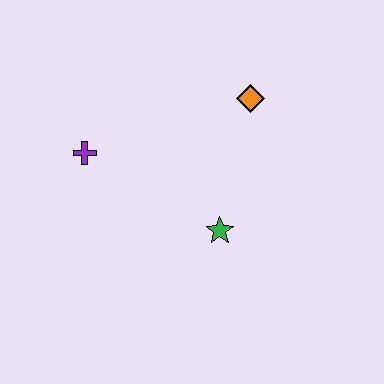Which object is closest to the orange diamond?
The green star is closest to the orange diamond.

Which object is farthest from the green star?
The purple cross is farthest from the green star.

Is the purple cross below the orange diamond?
Yes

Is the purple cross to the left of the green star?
Yes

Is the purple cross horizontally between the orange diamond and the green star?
No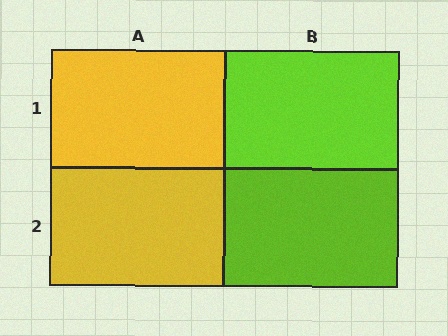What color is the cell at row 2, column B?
Lime.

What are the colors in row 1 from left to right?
Yellow, lime.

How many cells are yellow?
2 cells are yellow.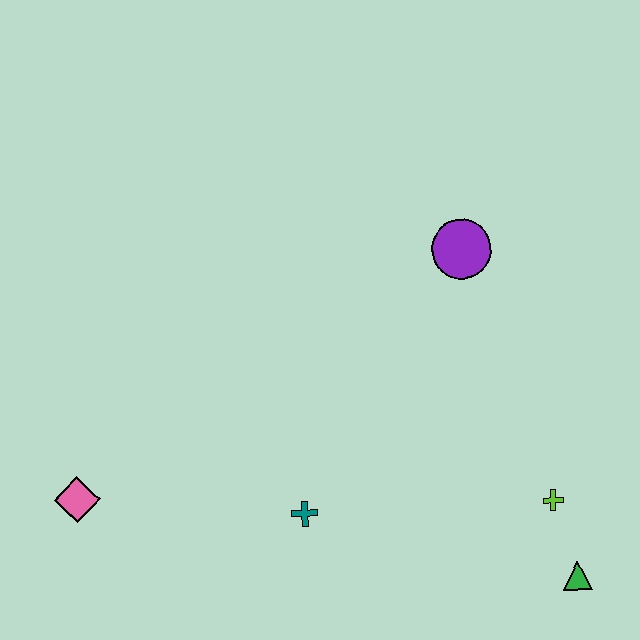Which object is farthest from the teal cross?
The purple circle is farthest from the teal cross.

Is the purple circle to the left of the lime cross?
Yes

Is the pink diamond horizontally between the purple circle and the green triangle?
No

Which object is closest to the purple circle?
The lime cross is closest to the purple circle.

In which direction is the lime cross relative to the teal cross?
The lime cross is to the right of the teal cross.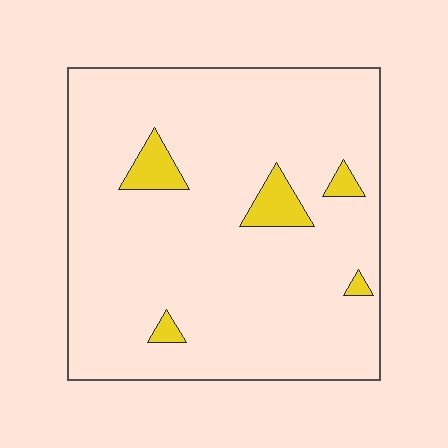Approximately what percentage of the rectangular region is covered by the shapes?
Approximately 5%.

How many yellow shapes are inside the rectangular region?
5.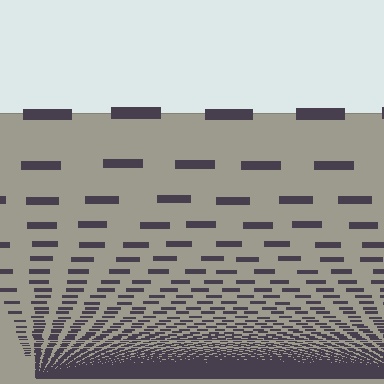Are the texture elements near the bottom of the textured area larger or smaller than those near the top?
Smaller. The gradient is inverted — elements near the bottom are smaller and denser.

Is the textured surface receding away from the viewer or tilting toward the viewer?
The surface appears to tilt toward the viewer. Texture elements get larger and sparser toward the top.